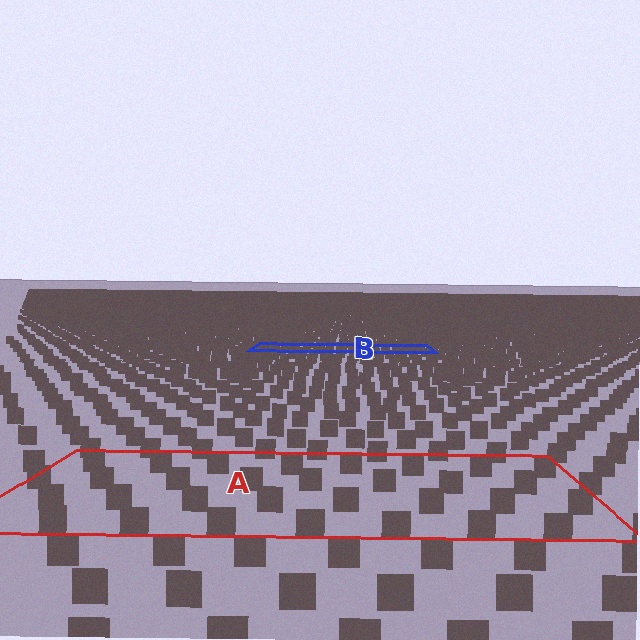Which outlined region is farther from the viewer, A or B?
Region B is farther from the viewer — the texture elements inside it appear smaller and more densely packed.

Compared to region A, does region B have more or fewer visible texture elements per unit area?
Region B has more texture elements per unit area — they are packed more densely because it is farther away.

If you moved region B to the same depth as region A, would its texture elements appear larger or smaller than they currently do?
They would appear larger. At a closer depth, the same texture elements are projected at a bigger on-screen size.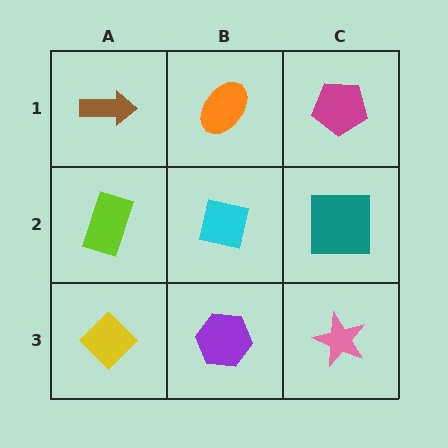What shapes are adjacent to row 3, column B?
A cyan square (row 2, column B), a yellow diamond (row 3, column A), a pink star (row 3, column C).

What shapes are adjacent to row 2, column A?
A brown arrow (row 1, column A), a yellow diamond (row 3, column A), a cyan square (row 2, column B).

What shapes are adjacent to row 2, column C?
A magenta pentagon (row 1, column C), a pink star (row 3, column C), a cyan square (row 2, column B).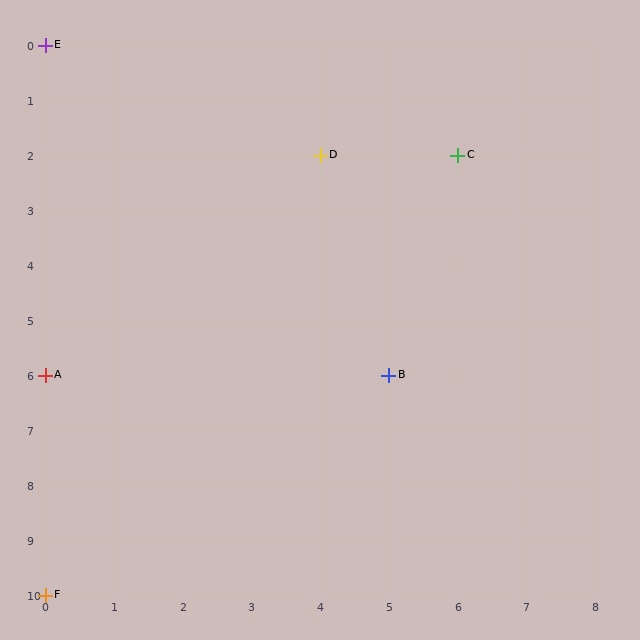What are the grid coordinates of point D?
Point D is at grid coordinates (4, 2).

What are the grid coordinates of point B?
Point B is at grid coordinates (5, 6).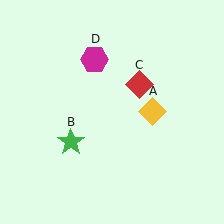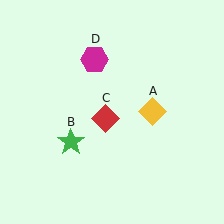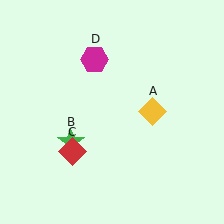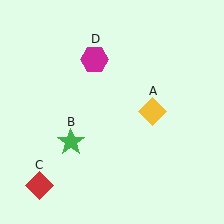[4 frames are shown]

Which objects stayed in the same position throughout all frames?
Yellow diamond (object A) and green star (object B) and magenta hexagon (object D) remained stationary.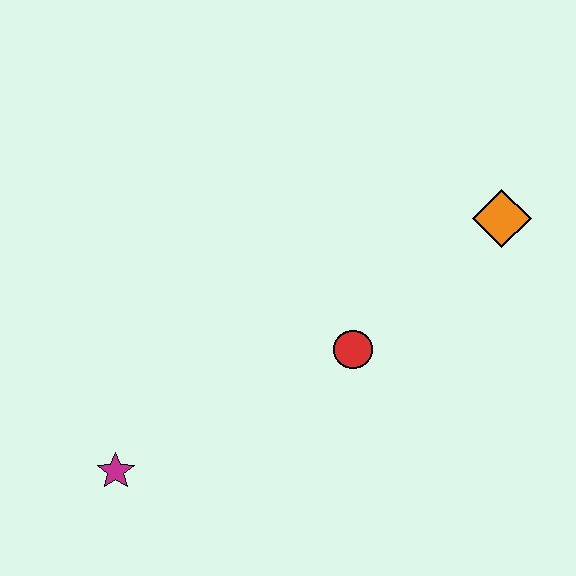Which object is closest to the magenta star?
The red circle is closest to the magenta star.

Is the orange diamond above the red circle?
Yes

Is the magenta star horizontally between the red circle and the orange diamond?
No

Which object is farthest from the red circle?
The magenta star is farthest from the red circle.